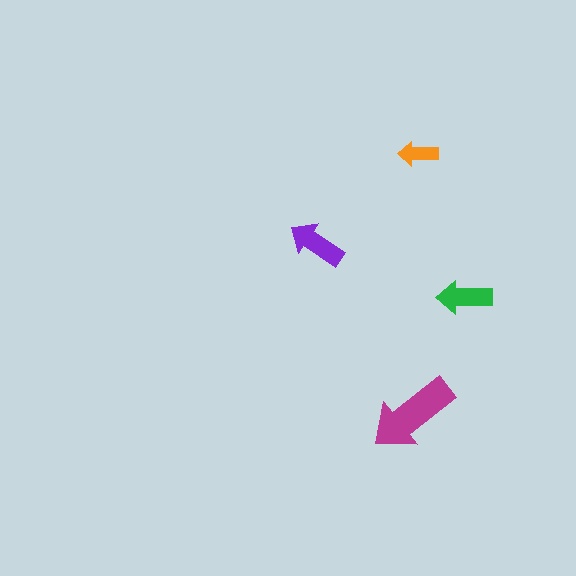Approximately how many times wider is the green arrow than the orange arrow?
About 1.5 times wider.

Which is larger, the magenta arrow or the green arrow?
The magenta one.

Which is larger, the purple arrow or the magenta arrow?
The magenta one.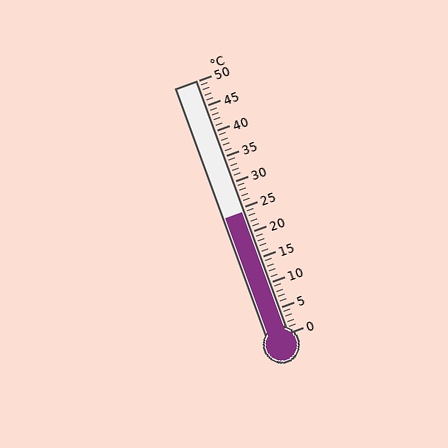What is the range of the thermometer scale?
The thermometer scale ranges from 0°C to 50°C.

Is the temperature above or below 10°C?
The temperature is above 10°C.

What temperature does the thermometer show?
The thermometer shows approximately 24°C.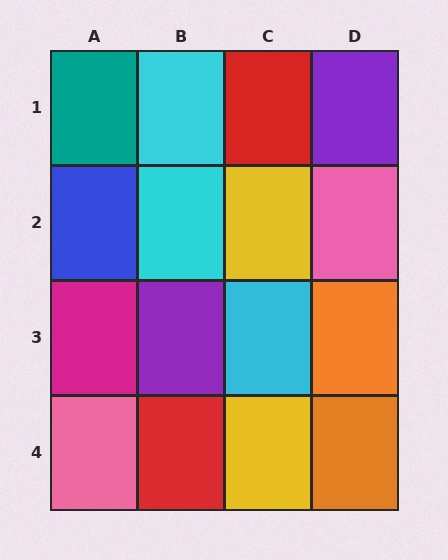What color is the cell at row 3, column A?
Magenta.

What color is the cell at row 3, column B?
Purple.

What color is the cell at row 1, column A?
Teal.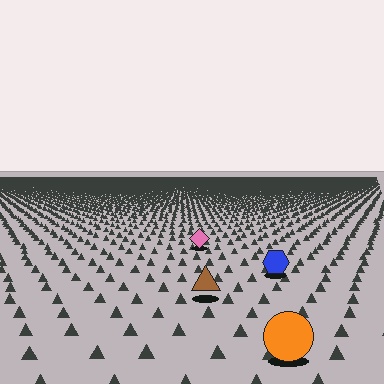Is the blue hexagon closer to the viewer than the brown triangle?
No. The brown triangle is closer — you can tell from the texture gradient: the ground texture is coarser near it.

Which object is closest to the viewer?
The orange circle is closest. The texture marks near it are larger and more spread out.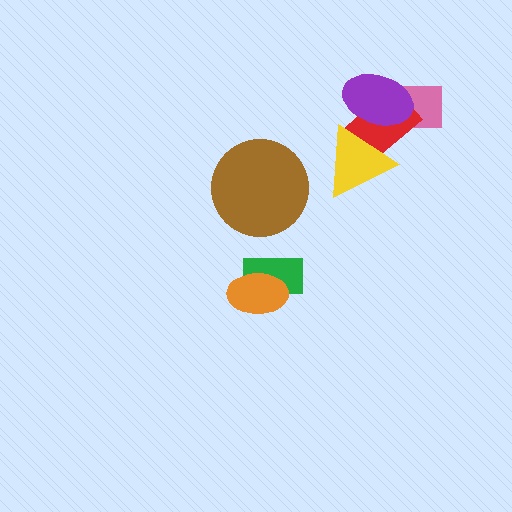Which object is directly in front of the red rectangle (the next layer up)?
The yellow triangle is directly in front of the red rectangle.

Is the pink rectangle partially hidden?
Yes, it is partially covered by another shape.